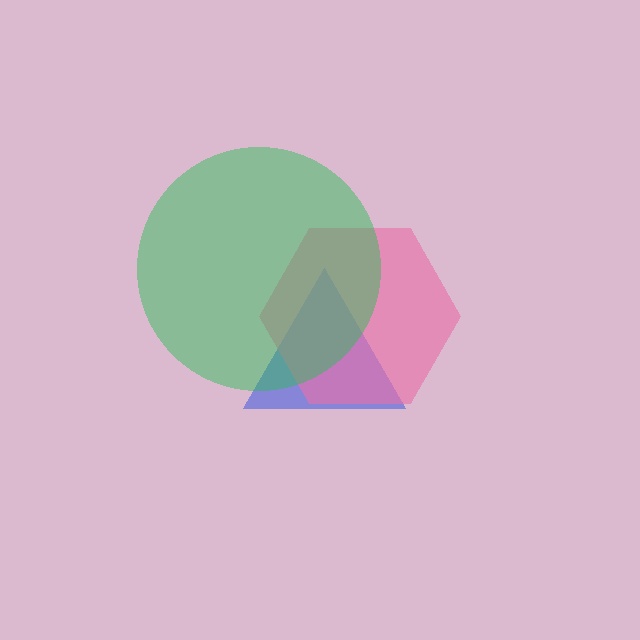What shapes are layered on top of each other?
The layered shapes are: a blue triangle, a pink hexagon, a green circle.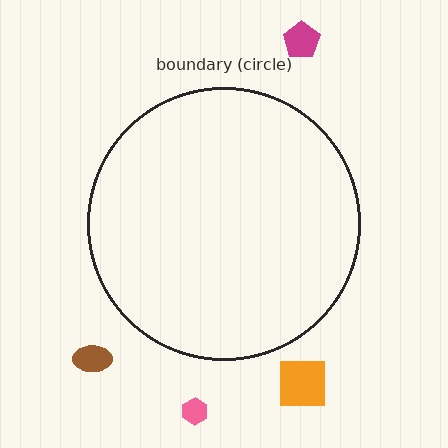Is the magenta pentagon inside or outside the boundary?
Outside.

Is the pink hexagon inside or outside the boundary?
Outside.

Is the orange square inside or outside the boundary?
Outside.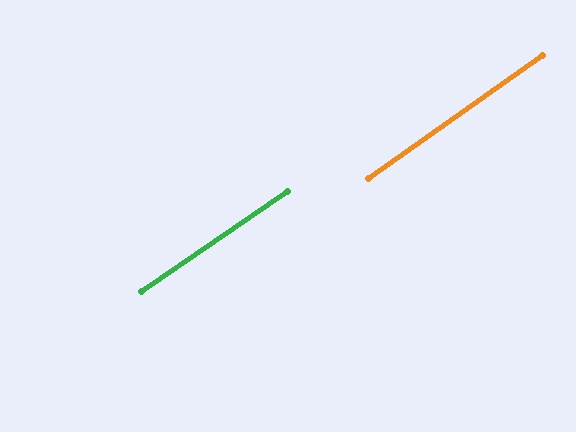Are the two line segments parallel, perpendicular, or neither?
Parallel — their directions differ by only 0.8°.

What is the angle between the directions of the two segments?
Approximately 1 degree.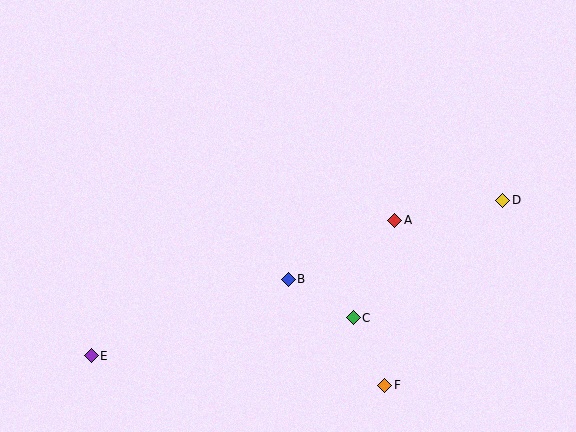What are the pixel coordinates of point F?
Point F is at (385, 385).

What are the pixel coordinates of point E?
Point E is at (91, 356).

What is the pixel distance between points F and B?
The distance between F and B is 143 pixels.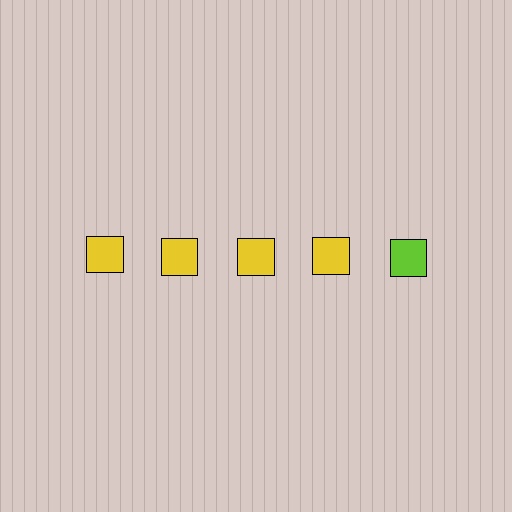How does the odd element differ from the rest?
It has a different color: lime instead of yellow.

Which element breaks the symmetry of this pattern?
The lime square in the top row, rightmost column breaks the symmetry. All other shapes are yellow squares.